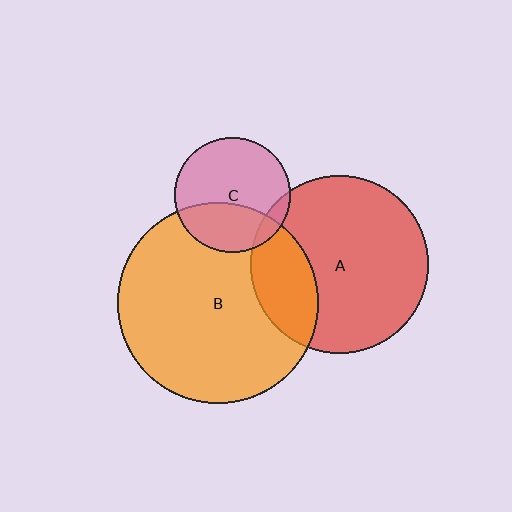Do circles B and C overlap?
Yes.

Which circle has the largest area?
Circle B (orange).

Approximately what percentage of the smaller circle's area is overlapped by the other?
Approximately 35%.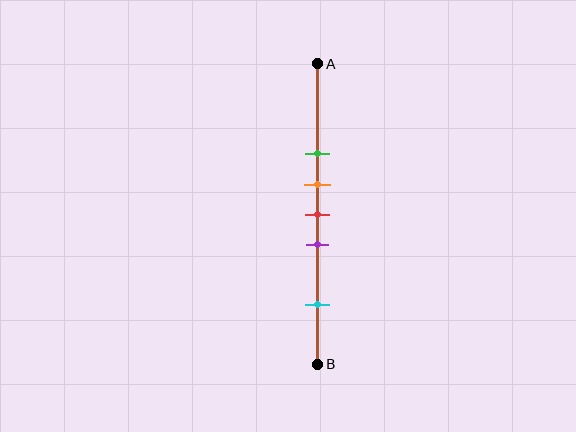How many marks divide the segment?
There are 5 marks dividing the segment.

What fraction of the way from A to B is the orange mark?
The orange mark is approximately 40% (0.4) of the way from A to B.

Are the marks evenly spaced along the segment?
No, the marks are not evenly spaced.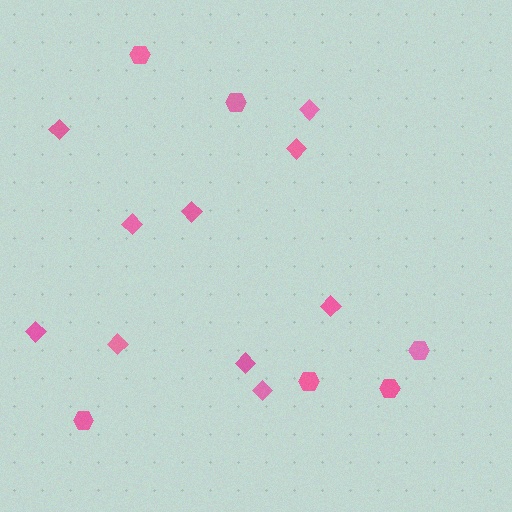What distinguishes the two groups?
There are 2 groups: one group of diamonds (10) and one group of hexagons (6).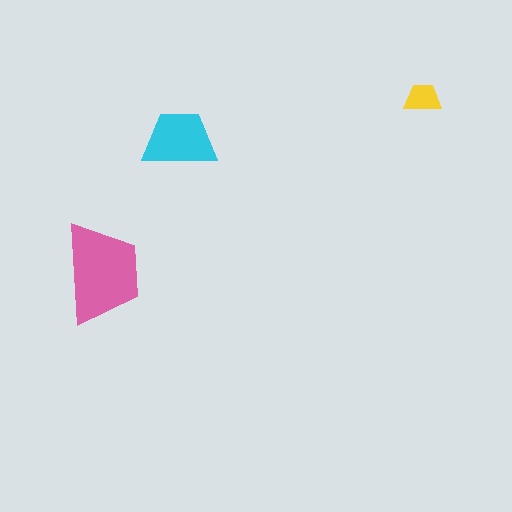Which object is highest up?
The yellow trapezoid is topmost.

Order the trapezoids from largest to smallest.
the pink one, the cyan one, the yellow one.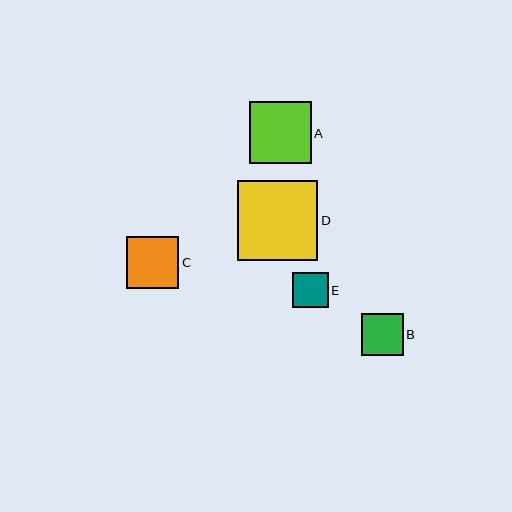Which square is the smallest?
Square E is the smallest with a size of approximately 36 pixels.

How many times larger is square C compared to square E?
Square C is approximately 1.5 times the size of square E.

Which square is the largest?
Square D is the largest with a size of approximately 80 pixels.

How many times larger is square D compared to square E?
Square D is approximately 2.2 times the size of square E.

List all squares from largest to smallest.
From largest to smallest: D, A, C, B, E.